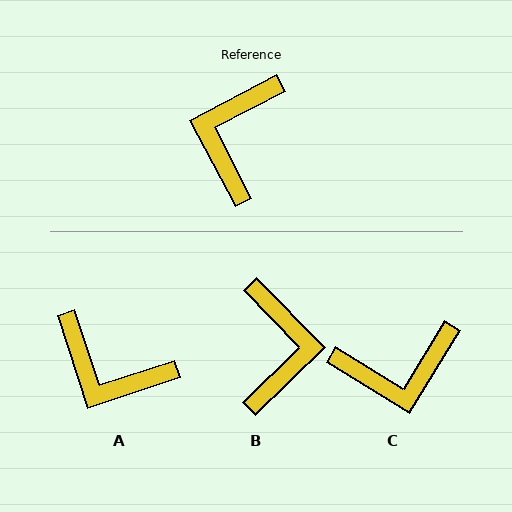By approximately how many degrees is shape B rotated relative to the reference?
Approximately 163 degrees clockwise.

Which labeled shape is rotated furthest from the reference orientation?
B, about 163 degrees away.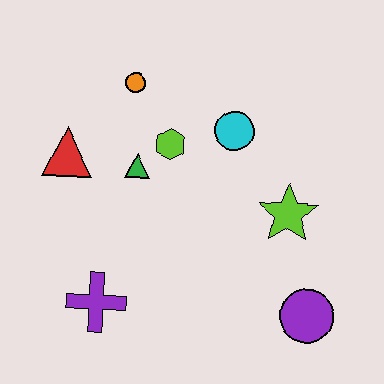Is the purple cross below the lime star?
Yes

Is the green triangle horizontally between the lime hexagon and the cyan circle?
No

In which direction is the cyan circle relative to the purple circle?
The cyan circle is above the purple circle.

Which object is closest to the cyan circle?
The lime hexagon is closest to the cyan circle.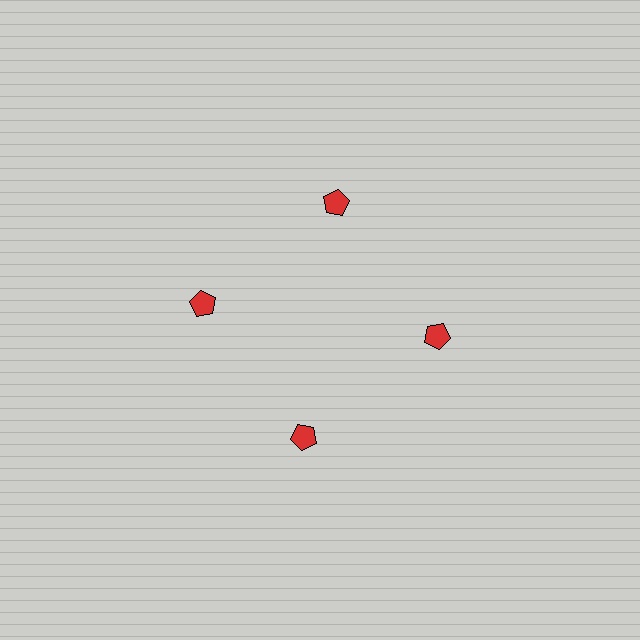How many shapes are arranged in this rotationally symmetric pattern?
There are 4 shapes, arranged in 4 groups of 1.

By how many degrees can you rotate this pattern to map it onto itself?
The pattern maps onto itself every 90 degrees of rotation.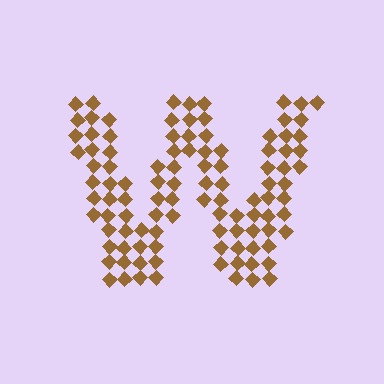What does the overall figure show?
The overall figure shows the letter W.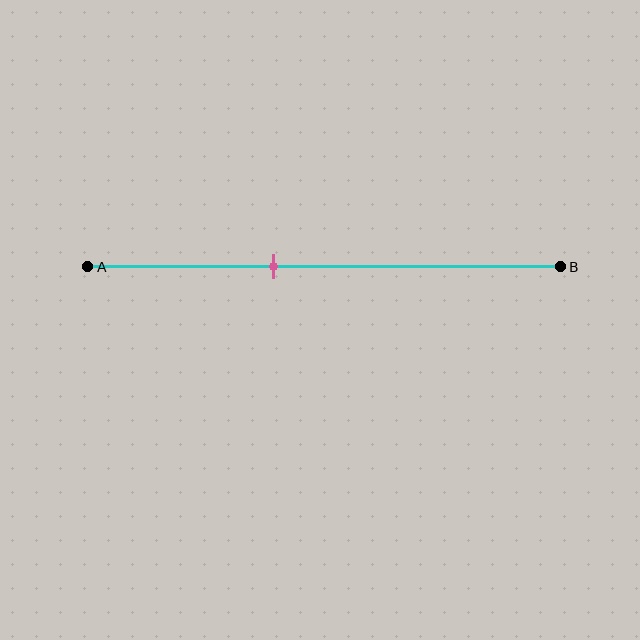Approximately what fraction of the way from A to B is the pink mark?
The pink mark is approximately 40% of the way from A to B.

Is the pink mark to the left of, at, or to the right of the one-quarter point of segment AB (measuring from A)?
The pink mark is to the right of the one-quarter point of segment AB.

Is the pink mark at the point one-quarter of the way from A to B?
No, the mark is at about 40% from A, not at the 25% one-quarter point.